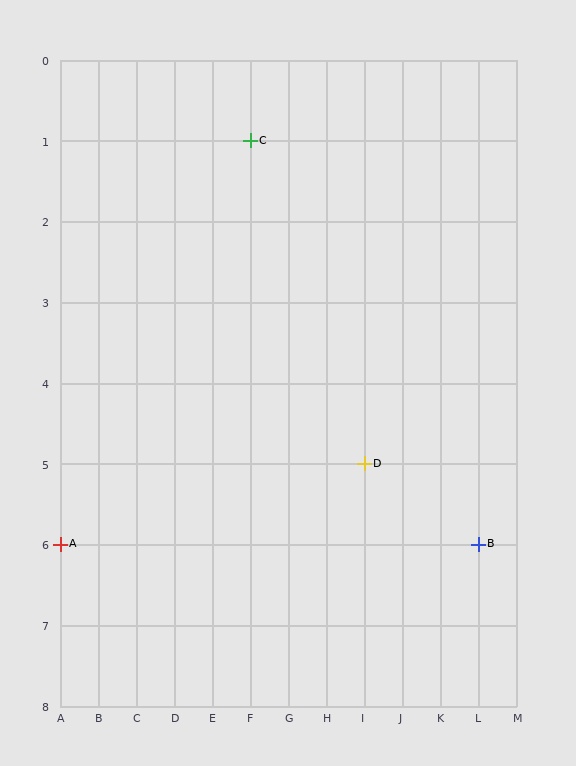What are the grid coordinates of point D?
Point D is at grid coordinates (I, 5).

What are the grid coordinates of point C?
Point C is at grid coordinates (F, 1).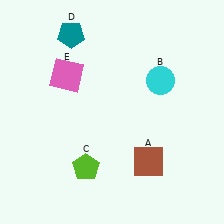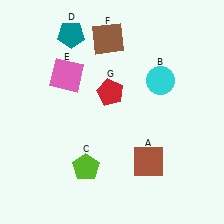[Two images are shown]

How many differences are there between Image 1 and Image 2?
There are 2 differences between the two images.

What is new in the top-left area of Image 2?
A red pentagon (G) was added in the top-left area of Image 2.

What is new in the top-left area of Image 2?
A brown square (F) was added in the top-left area of Image 2.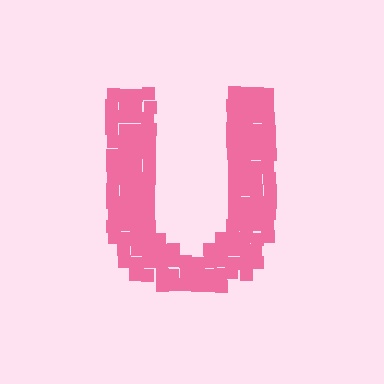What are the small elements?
The small elements are squares.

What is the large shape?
The large shape is the letter U.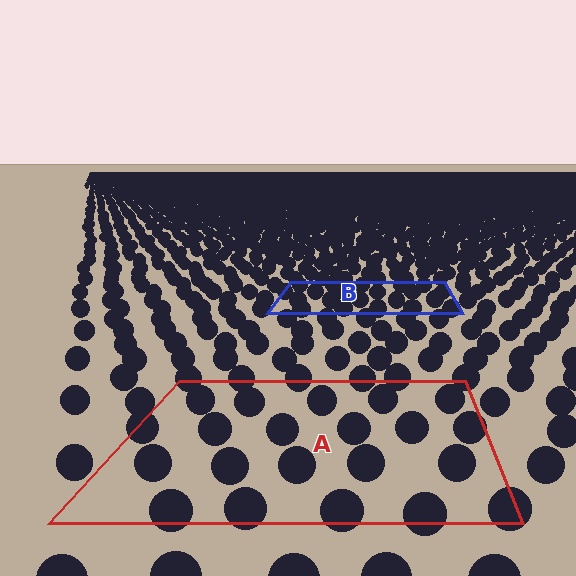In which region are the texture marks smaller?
The texture marks are smaller in region B, because it is farther away.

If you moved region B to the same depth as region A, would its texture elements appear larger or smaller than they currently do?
They would appear larger. At a closer depth, the same texture elements are projected at a bigger on-screen size.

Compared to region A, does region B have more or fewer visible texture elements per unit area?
Region B has more texture elements per unit area — they are packed more densely because it is farther away.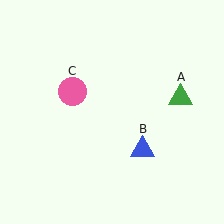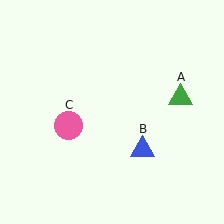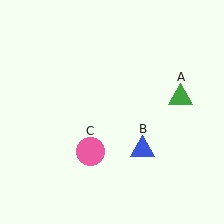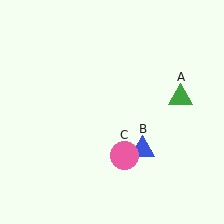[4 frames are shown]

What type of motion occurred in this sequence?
The pink circle (object C) rotated counterclockwise around the center of the scene.